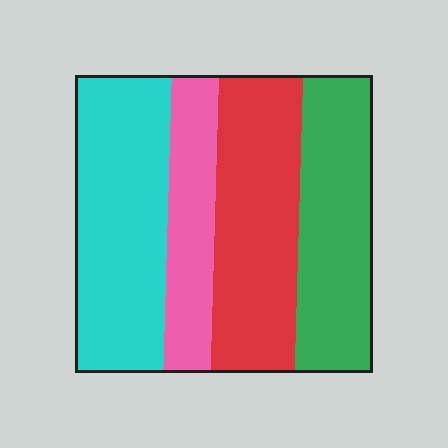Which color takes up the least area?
Pink, at roughly 15%.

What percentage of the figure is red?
Red takes up about one quarter (1/4) of the figure.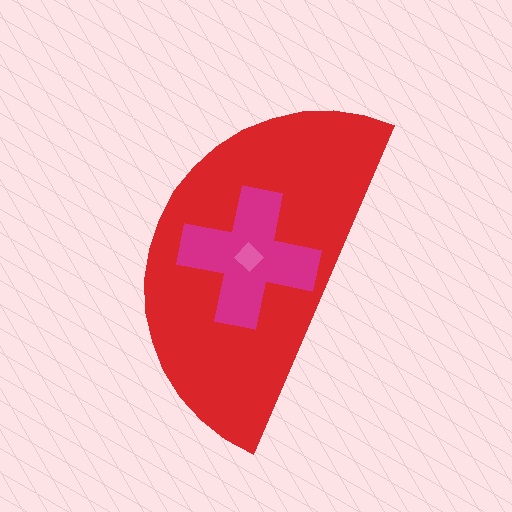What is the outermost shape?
The red semicircle.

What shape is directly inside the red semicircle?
The magenta cross.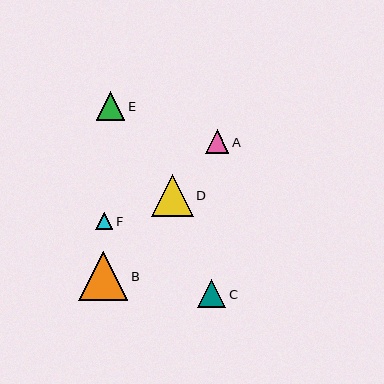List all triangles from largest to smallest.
From largest to smallest: B, D, E, C, A, F.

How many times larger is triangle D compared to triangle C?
Triangle D is approximately 1.5 times the size of triangle C.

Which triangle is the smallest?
Triangle F is the smallest with a size of approximately 17 pixels.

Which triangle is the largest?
Triangle B is the largest with a size of approximately 49 pixels.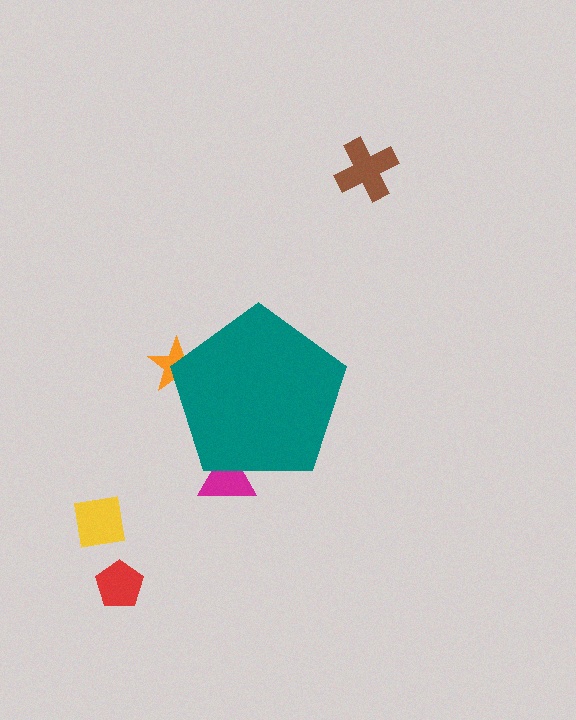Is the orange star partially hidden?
Yes, the orange star is partially hidden behind the teal pentagon.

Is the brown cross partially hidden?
No, the brown cross is fully visible.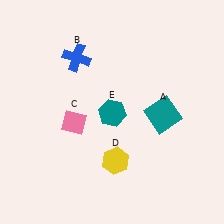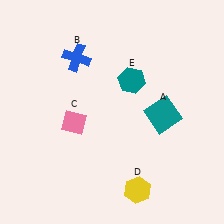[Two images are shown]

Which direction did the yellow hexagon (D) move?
The yellow hexagon (D) moved down.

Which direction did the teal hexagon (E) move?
The teal hexagon (E) moved up.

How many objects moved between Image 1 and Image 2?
2 objects moved between the two images.